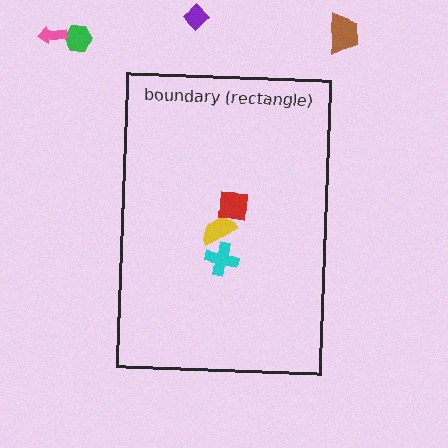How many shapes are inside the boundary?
3 inside, 4 outside.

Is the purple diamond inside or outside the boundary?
Outside.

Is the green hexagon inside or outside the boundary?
Outside.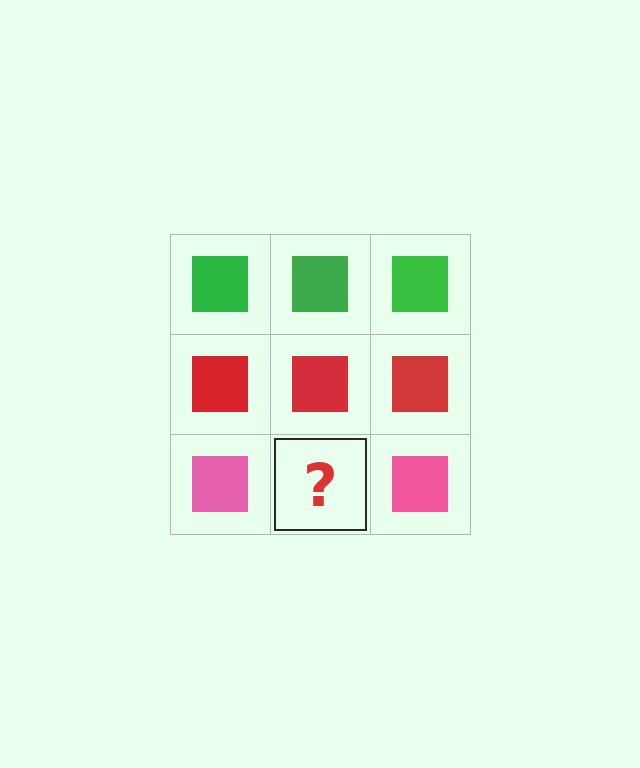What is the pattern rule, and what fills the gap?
The rule is that each row has a consistent color. The gap should be filled with a pink square.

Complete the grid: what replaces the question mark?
The question mark should be replaced with a pink square.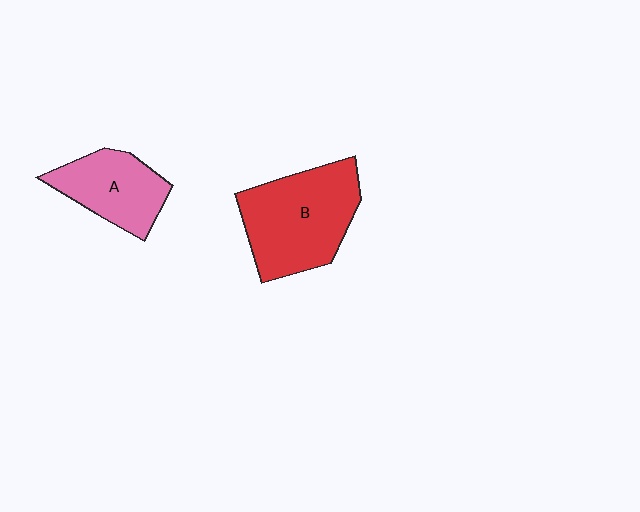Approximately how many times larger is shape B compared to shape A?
Approximately 1.5 times.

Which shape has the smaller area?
Shape A (pink).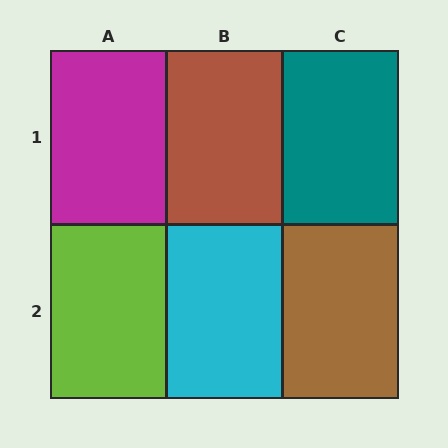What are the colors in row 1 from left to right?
Magenta, brown, teal.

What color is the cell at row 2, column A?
Lime.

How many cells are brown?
2 cells are brown.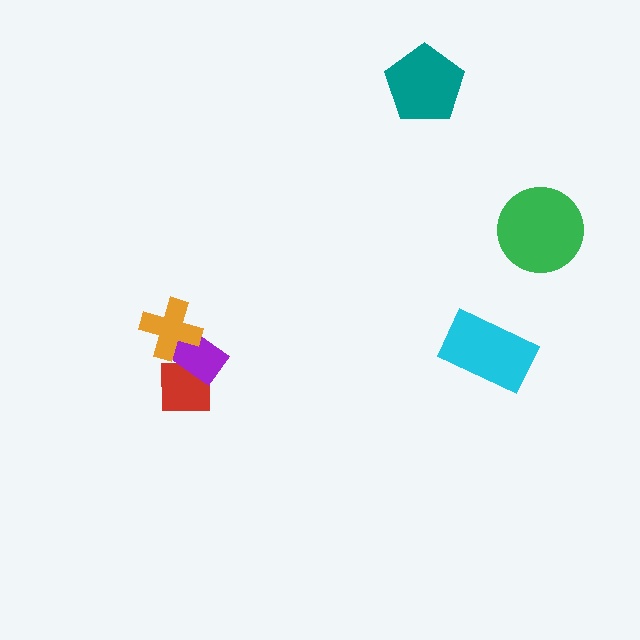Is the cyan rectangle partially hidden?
No, no other shape covers it.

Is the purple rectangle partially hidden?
Yes, it is partially covered by another shape.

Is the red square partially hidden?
Yes, it is partially covered by another shape.